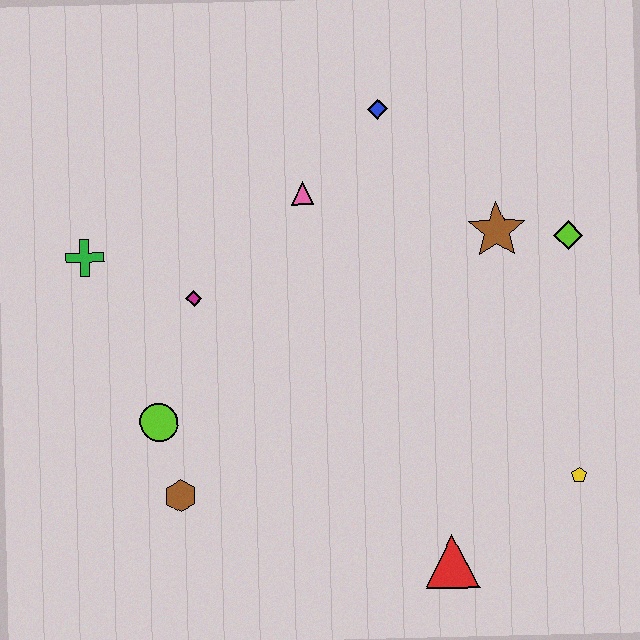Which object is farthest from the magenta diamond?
The yellow pentagon is farthest from the magenta diamond.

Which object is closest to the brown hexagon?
The lime circle is closest to the brown hexagon.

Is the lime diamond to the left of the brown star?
No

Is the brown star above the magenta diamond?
Yes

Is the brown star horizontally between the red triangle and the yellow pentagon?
Yes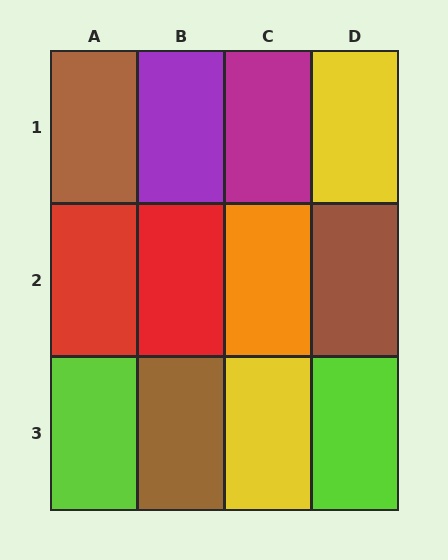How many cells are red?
2 cells are red.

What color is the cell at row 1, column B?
Purple.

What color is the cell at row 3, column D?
Lime.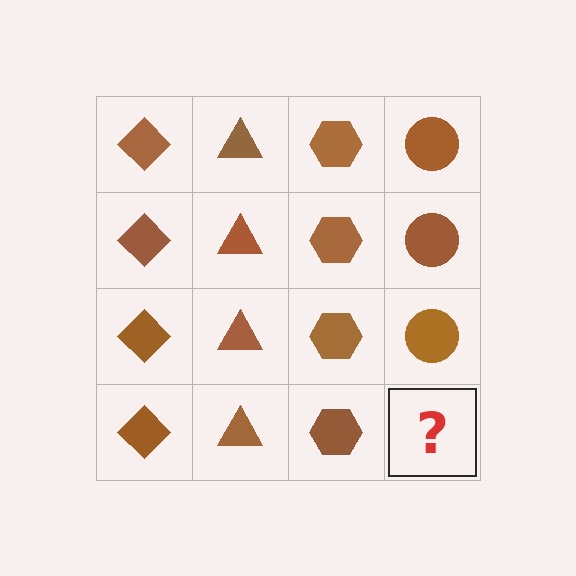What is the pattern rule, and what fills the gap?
The rule is that each column has a consistent shape. The gap should be filled with a brown circle.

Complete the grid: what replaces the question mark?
The question mark should be replaced with a brown circle.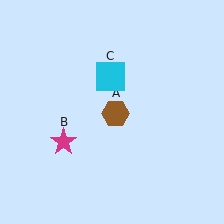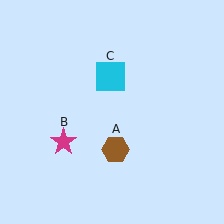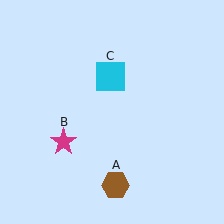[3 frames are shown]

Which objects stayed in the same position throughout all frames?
Magenta star (object B) and cyan square (object C) remained stationary.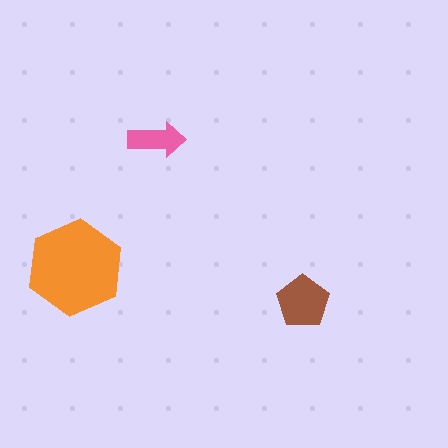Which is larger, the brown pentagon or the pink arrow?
The brown pentagon.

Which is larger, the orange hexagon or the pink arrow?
The orange hexagon.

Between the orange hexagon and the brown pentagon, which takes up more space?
The orange hexagon.